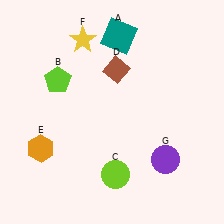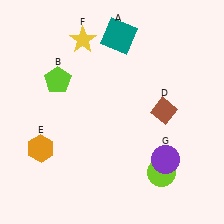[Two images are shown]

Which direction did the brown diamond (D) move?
The brown diamond (D) moved right.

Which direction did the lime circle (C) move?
The lime circle (C) moved right.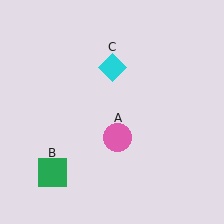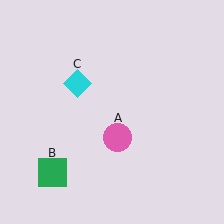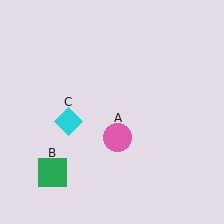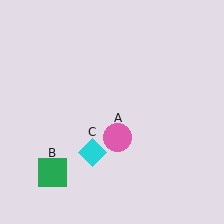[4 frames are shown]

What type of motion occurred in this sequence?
The cyan diamond (object C) rotated counterclockwise around the center of the scene.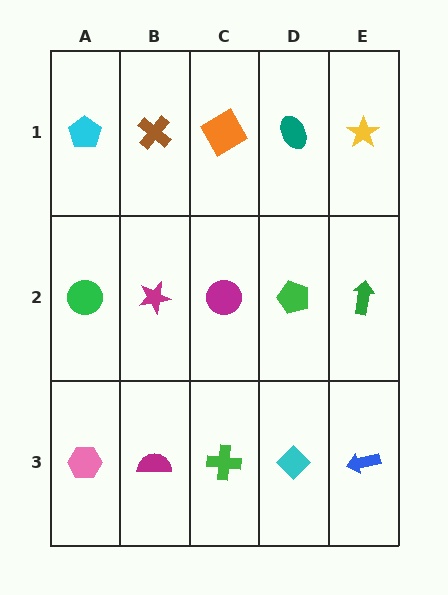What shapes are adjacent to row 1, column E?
A green arrow (row 2, column E), a teal ellipse (row 1, column D).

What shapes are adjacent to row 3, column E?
A green arrow (row 2, column E), a cyan diamond (row 3, column D).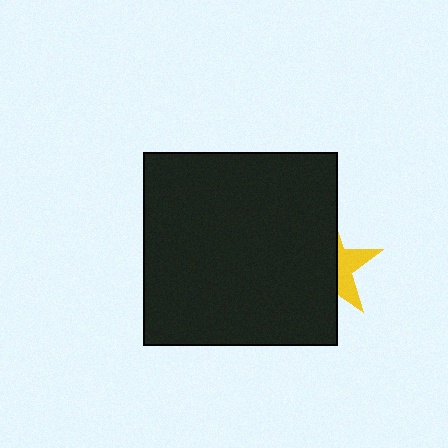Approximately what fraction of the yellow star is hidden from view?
Roughly 63% of the yellow star is hidden behind the black square.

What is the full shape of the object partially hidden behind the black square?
The partially hidden object is a yellow star.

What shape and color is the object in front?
The object in front is a black square.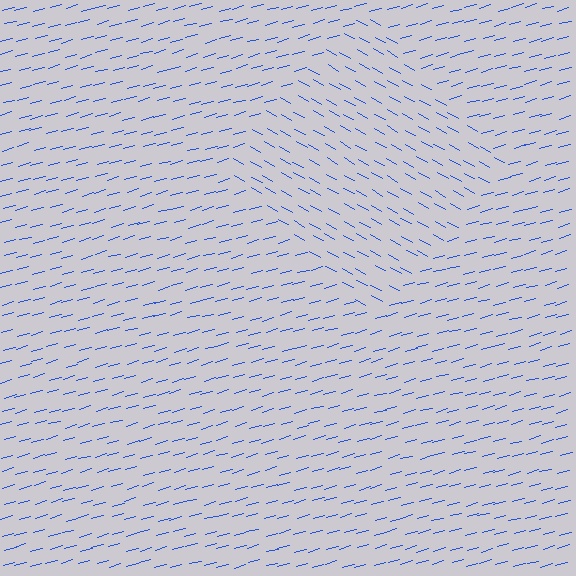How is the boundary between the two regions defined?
The boundary is defined purely by a change in line orientation (approximately 45 degrees difference). All lines are the same color and thickness.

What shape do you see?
I see a diamond.